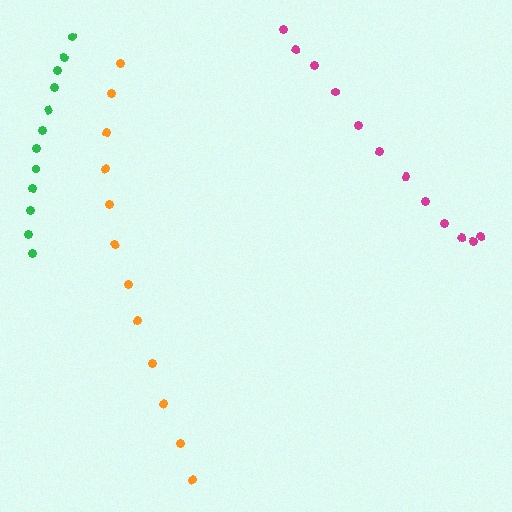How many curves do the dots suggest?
There are 3 distinct paths.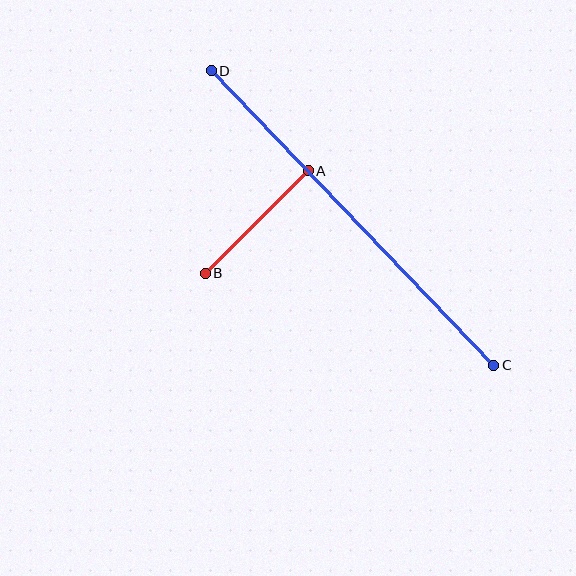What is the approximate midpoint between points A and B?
The midpoint is at approximately (257, 222) pixels.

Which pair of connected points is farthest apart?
Points C and D are farthest apart.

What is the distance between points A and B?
The distance is approximately 145 pixels.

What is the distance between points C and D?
The distance is approximately 408 pixels.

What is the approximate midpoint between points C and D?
The midpoint is at approximately (352, 218) pixels.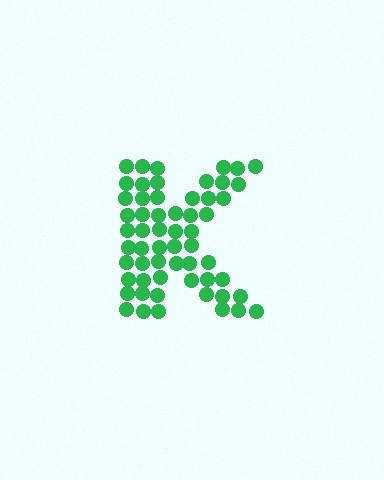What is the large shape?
The large shape is the letter K.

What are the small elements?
The small elements are circles.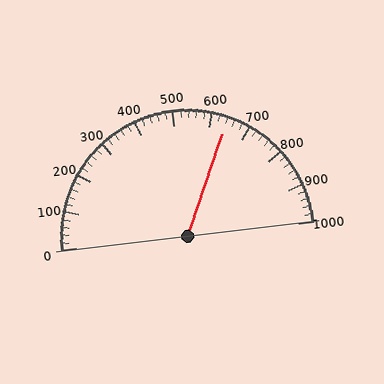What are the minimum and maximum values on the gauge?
The gauge ranges from 0 to 1000.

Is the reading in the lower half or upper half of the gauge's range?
The reading is in the upper half of the range (0 to 1000).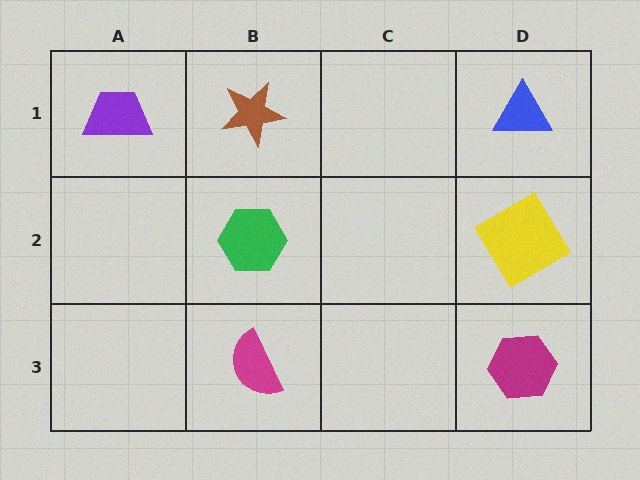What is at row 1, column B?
A brown star.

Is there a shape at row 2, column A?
No, that cell is empty.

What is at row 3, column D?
A magenta hexagon.